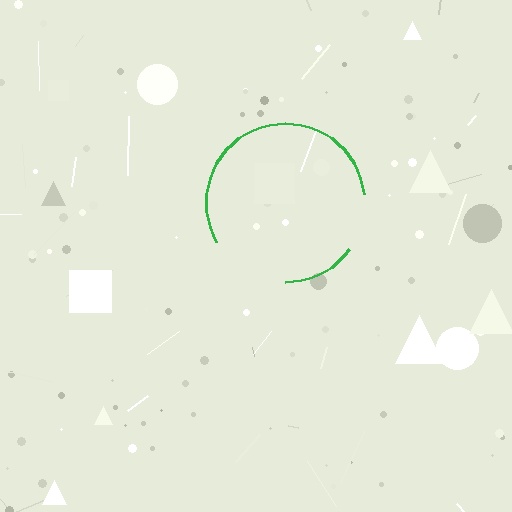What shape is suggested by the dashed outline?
The dashed outline suggests a circle.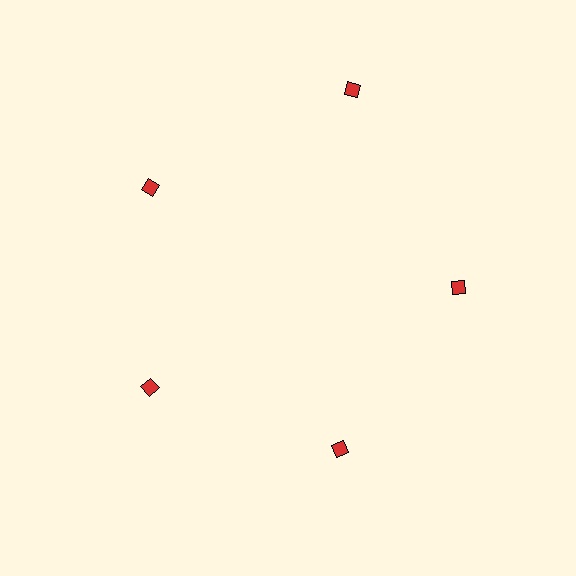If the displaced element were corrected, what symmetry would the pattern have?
It would have 5-fold rotational symmetry — the pattern would map onto itself every 72 degrees.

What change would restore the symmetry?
The symmetry would be restored by moving it inward, back onto the ring so that all 5 diamonds sit at equal angles and equal distance from the center.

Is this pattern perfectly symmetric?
No. The 5 red diamonds are arranged in a ring, but one element near the 1 o'clock position is pushed outward from the center, breaking the 5-fold rotational symmetry.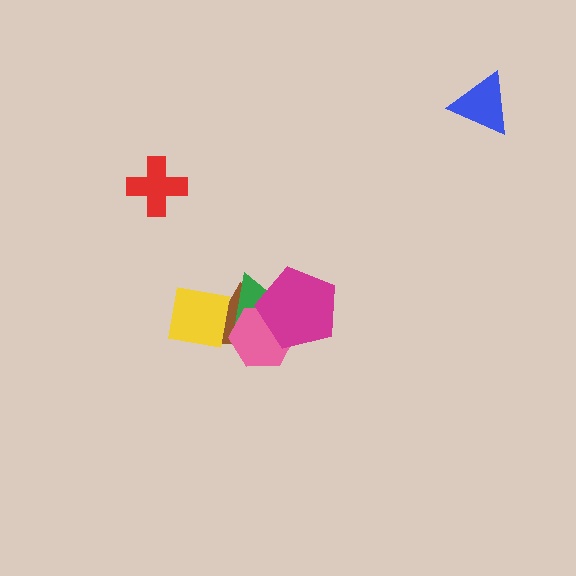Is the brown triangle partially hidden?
Yes, it is partially covered by another shape.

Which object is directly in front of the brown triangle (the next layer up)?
The green triangle is directly in front of the brown triangle.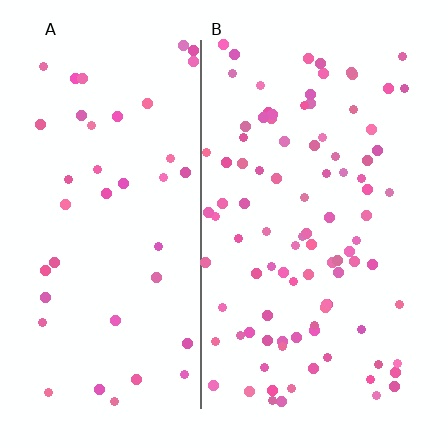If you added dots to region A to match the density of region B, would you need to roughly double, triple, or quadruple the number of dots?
Approximately double.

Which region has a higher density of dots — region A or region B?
B (the right).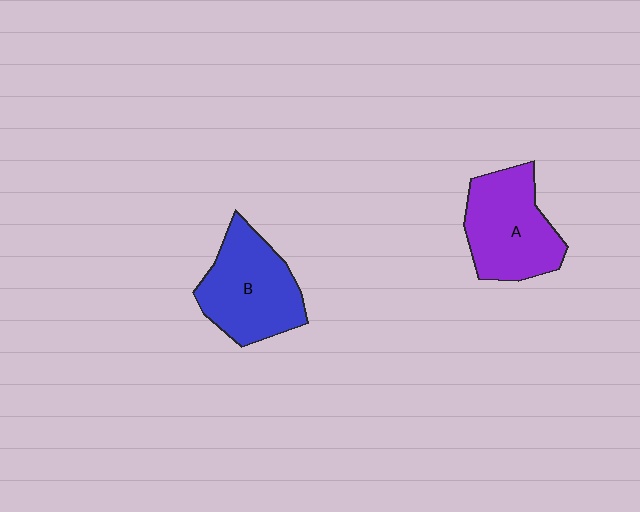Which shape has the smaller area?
Shape A (purple).